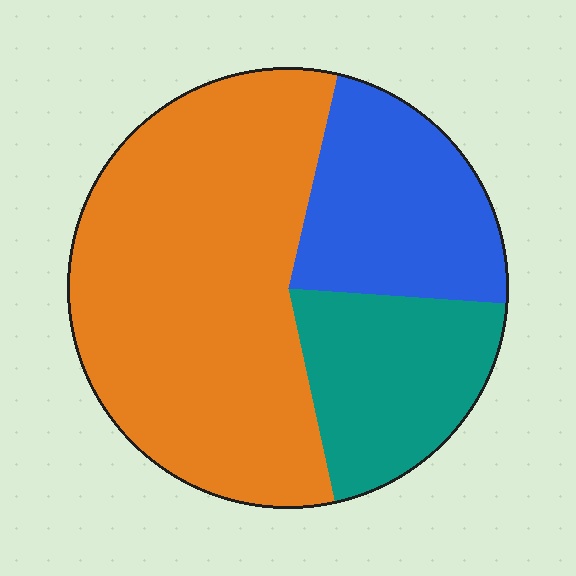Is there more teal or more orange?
Orange.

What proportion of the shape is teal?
Teal covers about 20% of the shape.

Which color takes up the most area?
Orange, at roughly 55%.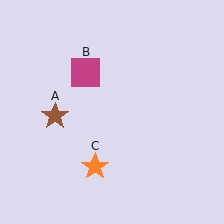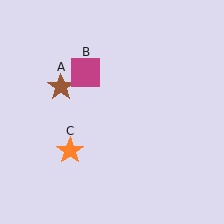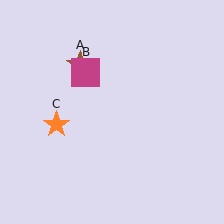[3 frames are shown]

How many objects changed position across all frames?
2 objects changed position: brown star (object A), orange star (object C).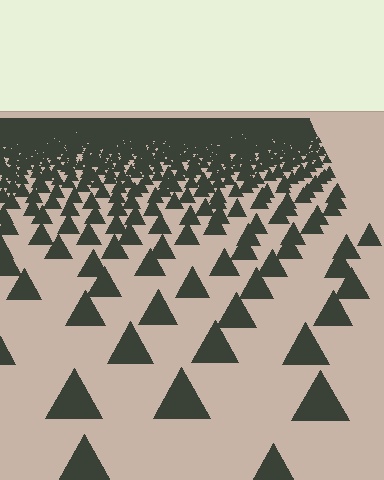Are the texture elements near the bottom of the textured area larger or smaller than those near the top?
Larger. Near the bottom, elements are closer to the viewer and appear at a bigger on-screen size.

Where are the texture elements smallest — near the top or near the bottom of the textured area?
Near the top.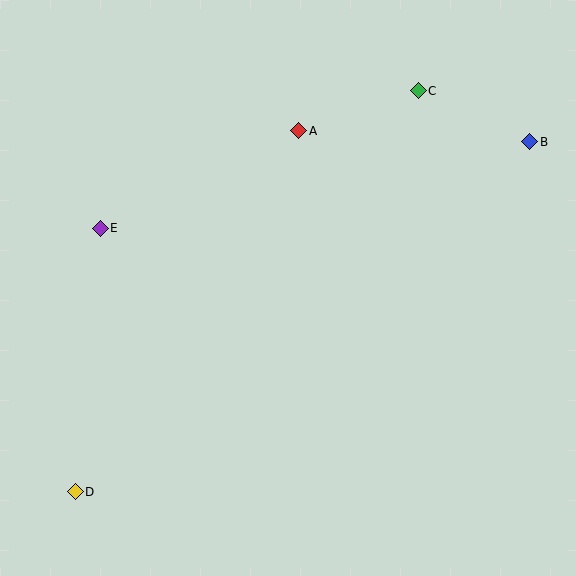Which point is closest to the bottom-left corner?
Point D is closest to the bottom-left corner.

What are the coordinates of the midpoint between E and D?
The midpoint between E and D is at (88, 360).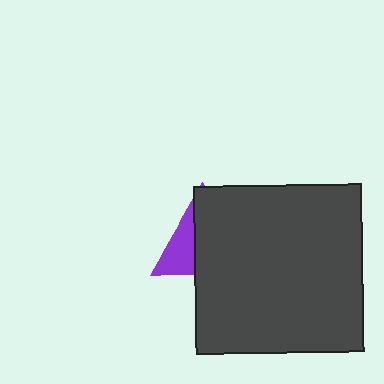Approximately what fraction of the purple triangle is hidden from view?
Roughly 65% of the purple triangle is hidden behind the dark gray square.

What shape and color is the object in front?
The object in front is a dark gray square.